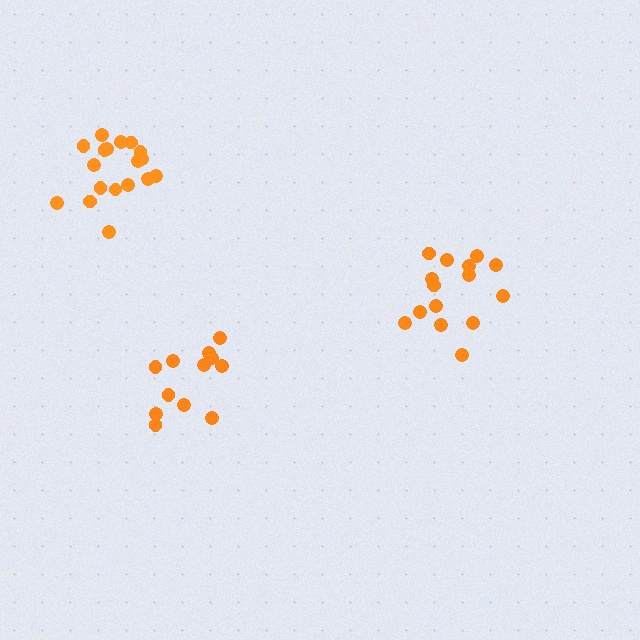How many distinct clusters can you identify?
There are 3 distinct clusters.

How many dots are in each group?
Group 1: 18 dots, Group 2: 12 dots, Group 3: 15 dots (45 total).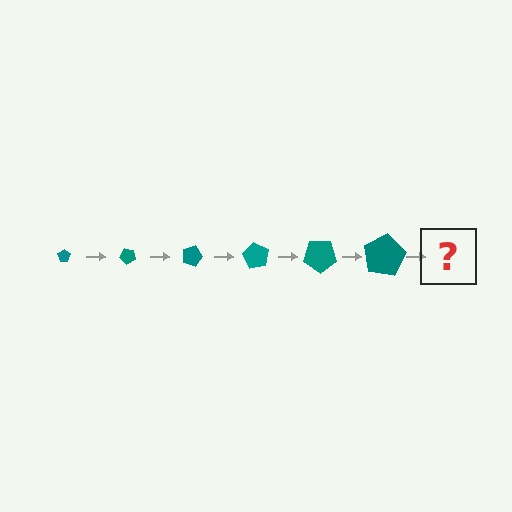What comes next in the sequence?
The next element should be a pentagon, larger than the previous one and rotated 270 degrees from the start.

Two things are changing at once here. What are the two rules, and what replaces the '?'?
The two rules are that the pentagon grows larger each step and it rotates 45 degrees each step. The '?' should be a pentagon, larger than the previous one and rotated 270 degrees from the start.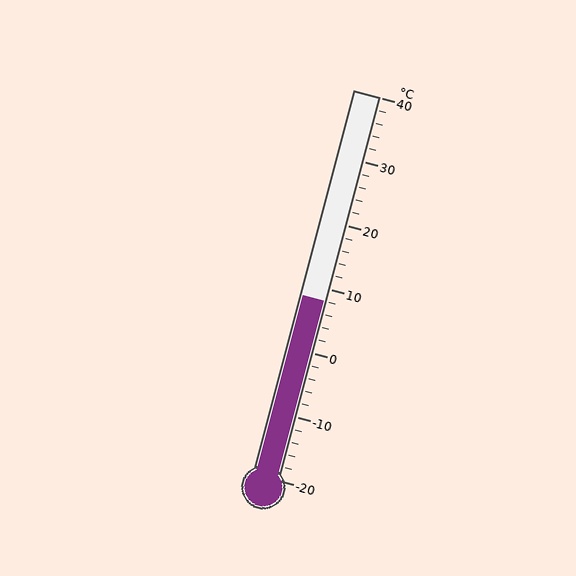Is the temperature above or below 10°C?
The temperature is below 10°C.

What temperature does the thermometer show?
The thermometer shows approximately 8°C.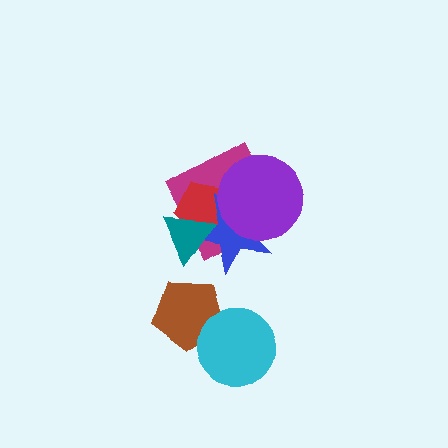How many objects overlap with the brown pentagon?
1 object overlaps with the brown pentagon.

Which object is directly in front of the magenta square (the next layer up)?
The red pentagon is directly in front of the magenta square.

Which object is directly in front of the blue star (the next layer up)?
The purple circle is directly in front of the blue star.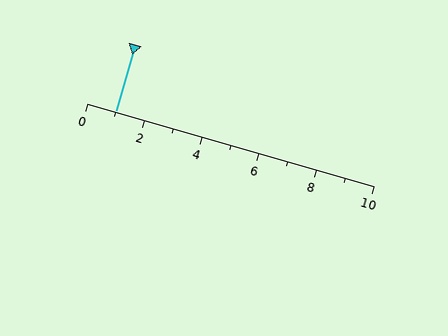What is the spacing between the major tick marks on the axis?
The major ticks are spaced 2 apart.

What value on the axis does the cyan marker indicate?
The marker indicates approximately 1.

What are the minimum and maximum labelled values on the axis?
The axis runs from 0 to 10.